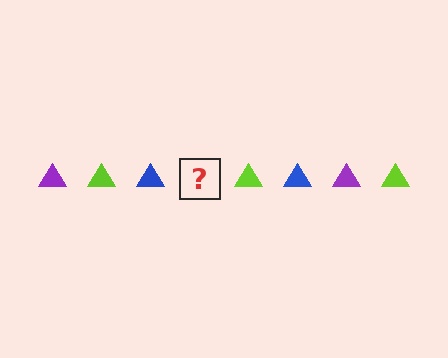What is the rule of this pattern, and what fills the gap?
The rule is that the pattern cycles through purple, lime, blue triangles. The gap should be filled with a purple triangle.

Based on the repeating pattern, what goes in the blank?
The blank should be a purple triangle.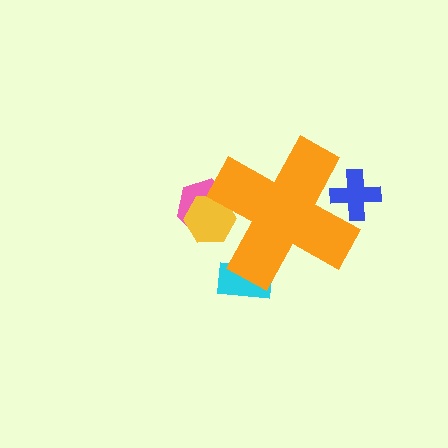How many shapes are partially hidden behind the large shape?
4 shapes are partially hidden.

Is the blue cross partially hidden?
Yes, the blue cross is partially hidden behind the orange cross.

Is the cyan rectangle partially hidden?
Yes, the cyan rectangle is partially hidden behind the orange cross.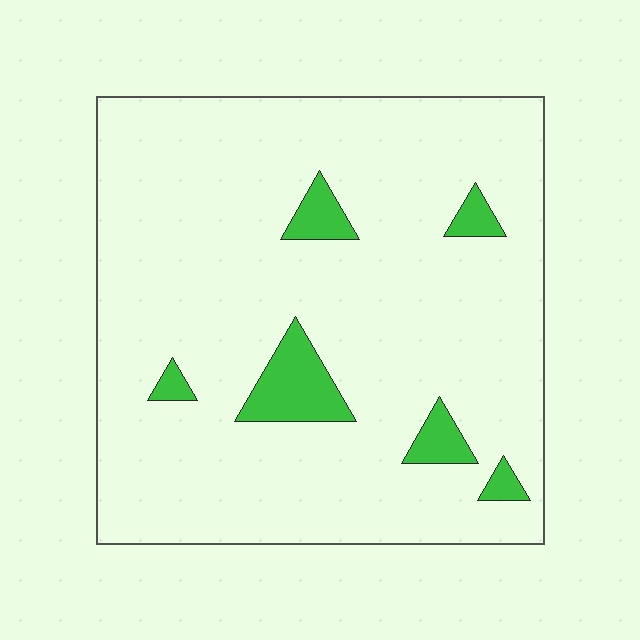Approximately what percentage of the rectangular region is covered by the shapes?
Approximately 10%.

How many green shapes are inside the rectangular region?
6.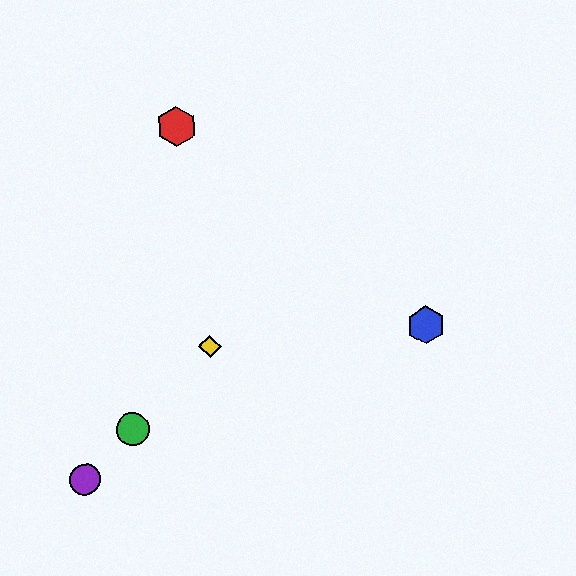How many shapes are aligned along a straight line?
3 shapes (the green circle, the yellow diamond, the purple circle) are aligned along a straight line.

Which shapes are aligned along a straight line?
The green circle, the yellow diamond, the purple circle are aligned along a straight line.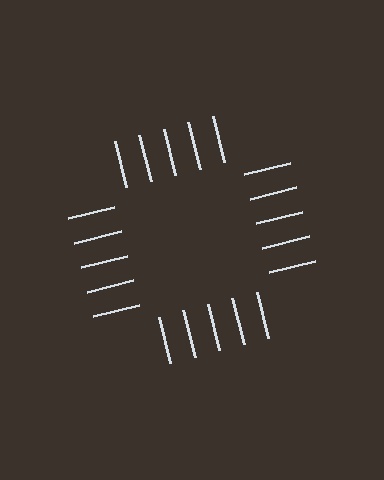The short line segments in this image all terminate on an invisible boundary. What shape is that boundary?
An illusory square — the line segments terminate on its edges but no continuous stroke is drawn.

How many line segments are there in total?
20 — 5 along each of the 4 edges.